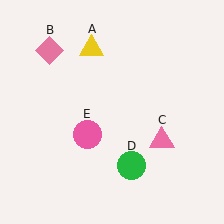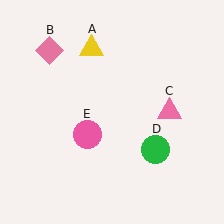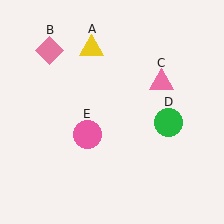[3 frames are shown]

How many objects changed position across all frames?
2 objects changed position: pink triangle (object C), green circle (object D).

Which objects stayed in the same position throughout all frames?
Yellow triangle (object A) and pink diamond (object B) and pink circle (object E) remained stationary.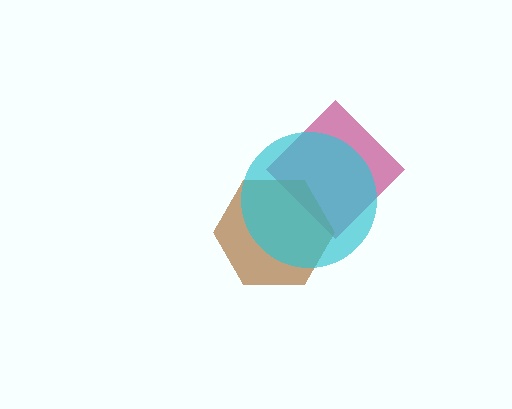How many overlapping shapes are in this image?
There are 3 overlapping shapes in the image.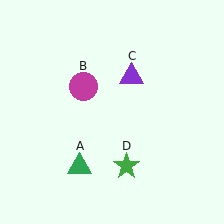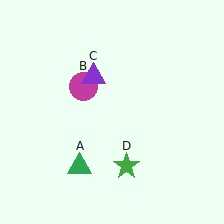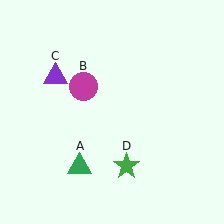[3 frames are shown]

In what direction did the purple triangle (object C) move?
The purple triangle (object C) moved left.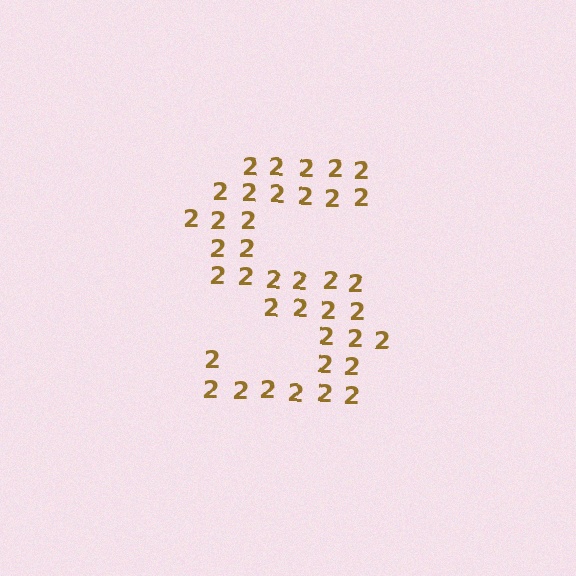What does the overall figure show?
The overall figure shows the letter S.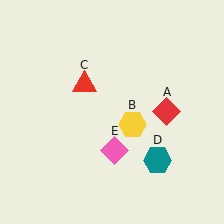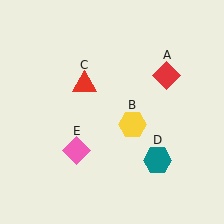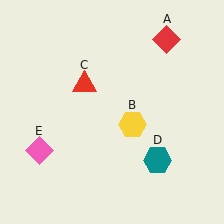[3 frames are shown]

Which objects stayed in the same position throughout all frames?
Yellow hexagon (object B) and red triangle (object C) and teal hexagon (object D) remained stationary.